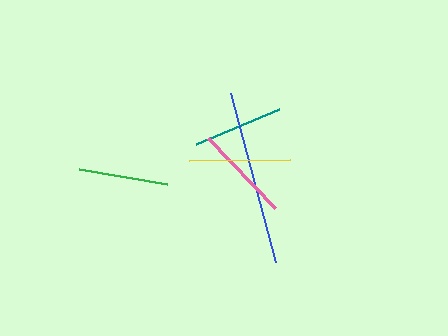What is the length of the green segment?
The green segment is approximately 89 pixels long.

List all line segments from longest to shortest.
From longest to shortest: blue, yellow, pink, teal, green.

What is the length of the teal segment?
The teal segment is approximately 90 pixels long.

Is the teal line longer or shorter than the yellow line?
The yellow line is longer than the teal line.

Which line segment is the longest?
The blue line is the longest at approximately 174 pixels.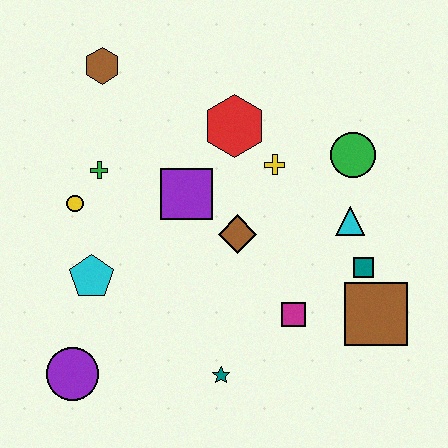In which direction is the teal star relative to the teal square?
The teal star is to the left of the teal square.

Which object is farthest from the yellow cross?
The purple circle is farthest from the yellow cross.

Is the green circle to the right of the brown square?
No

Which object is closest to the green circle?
The cyan triangle is closest to the green circle.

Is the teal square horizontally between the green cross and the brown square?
Yes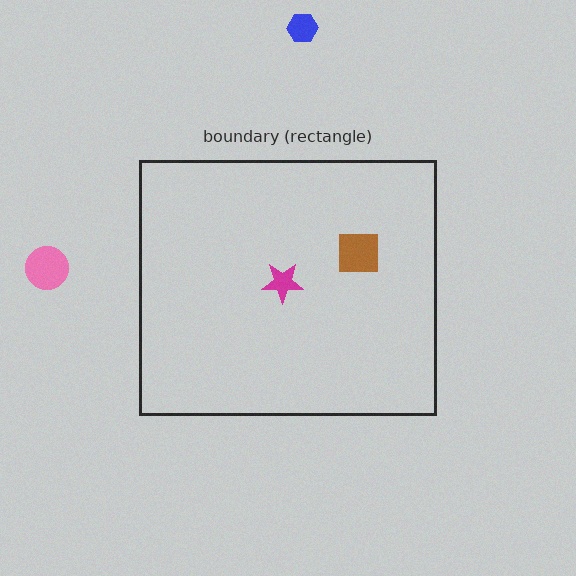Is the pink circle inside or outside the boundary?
Outside.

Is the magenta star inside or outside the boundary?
Inside.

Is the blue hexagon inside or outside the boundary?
Outside.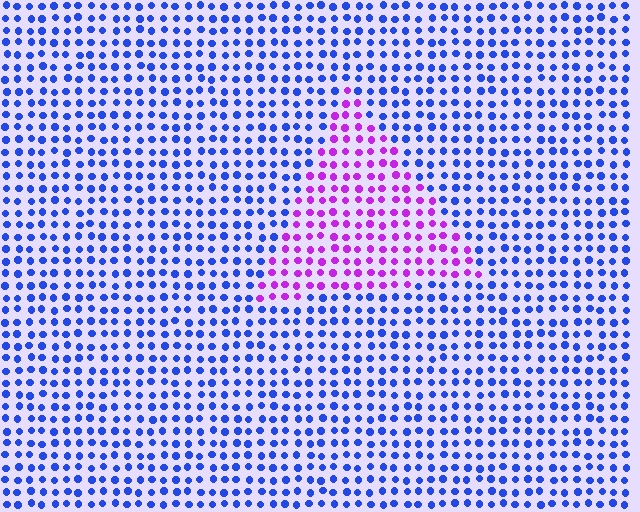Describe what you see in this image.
The image is filled with small blue elements in a uniform arrangement. A triangle-shaped region is visible where the elements are tinted to a slightly different hue, forming a subtle color boundary.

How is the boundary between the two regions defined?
The boundary is defined purely by a slight shift in hue (about 62 degrees). Spacing, size, and orientation are identical on both sides.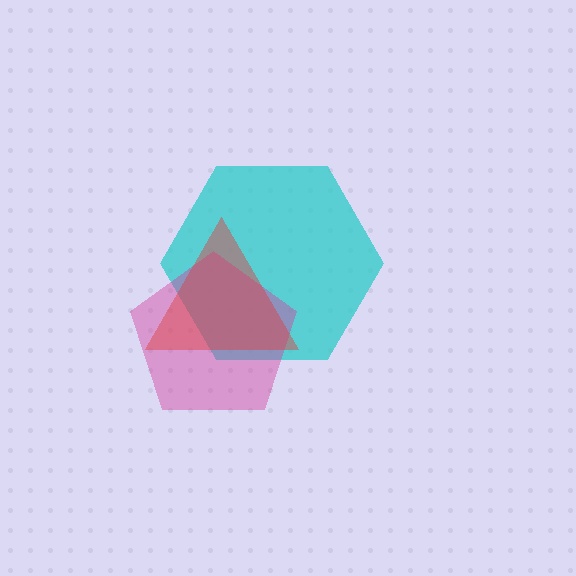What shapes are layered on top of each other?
The layered shapes are: a cyan hexagon, a magenta pentagon, a red triangle.